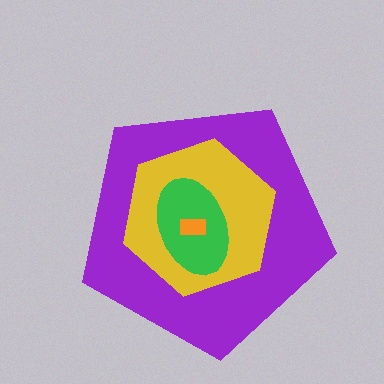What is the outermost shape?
The purple pentagon.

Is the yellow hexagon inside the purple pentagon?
Yes.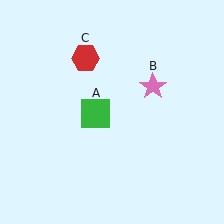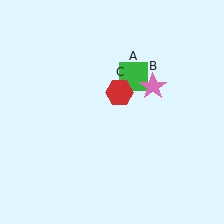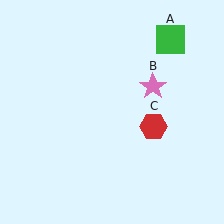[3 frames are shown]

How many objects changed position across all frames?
2 objects changed position: green square (object A), red hexagon (object C).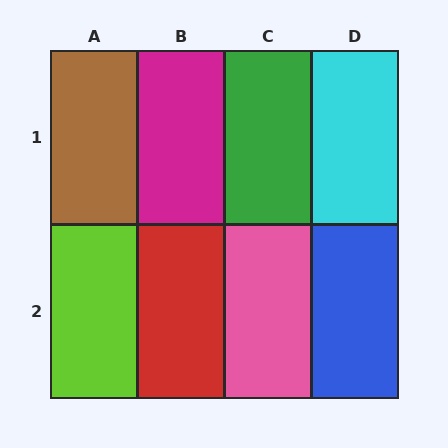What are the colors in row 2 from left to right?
Lime, red, pink, blue.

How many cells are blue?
1 cell is blue.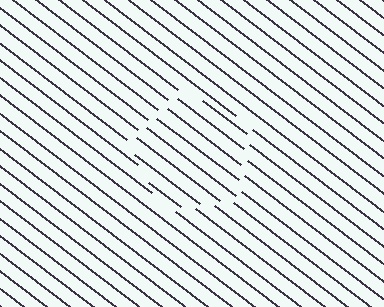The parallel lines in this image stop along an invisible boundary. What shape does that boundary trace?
An illusory pentagon. The interior of the shape contains the same grating, shifted by half a period — the contour is defined by the phase discontinuity where line-ends from the inner and outer gratings abut.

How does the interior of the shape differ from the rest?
The interior of the shape contains the same grating, shifted by half a period — the contour is defined by the phase discontinuity where line-ends from the inner and outer gratings abut.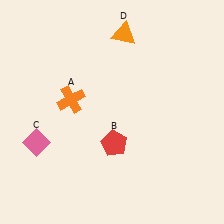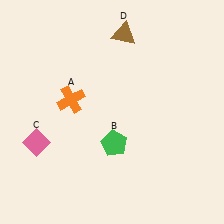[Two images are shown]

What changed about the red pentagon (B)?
In Image 1, B is red. In Image 2, it changed to green.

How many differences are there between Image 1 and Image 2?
There are 2 differences between the two images.